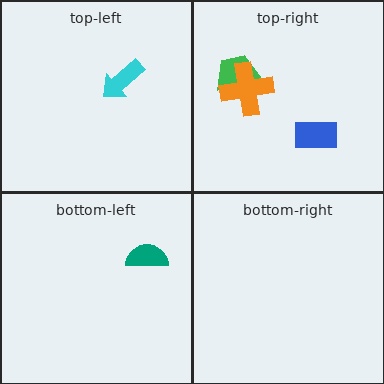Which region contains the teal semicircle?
The bottom-left region.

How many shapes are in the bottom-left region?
1.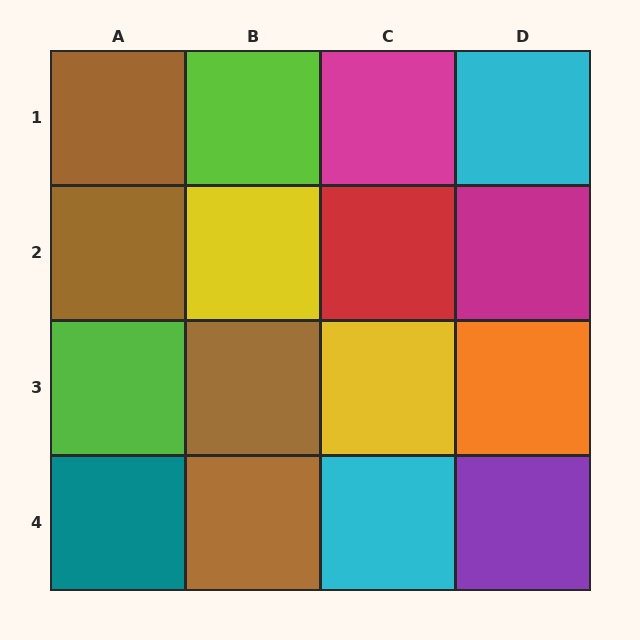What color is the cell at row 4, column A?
Teal.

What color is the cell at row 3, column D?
Orange.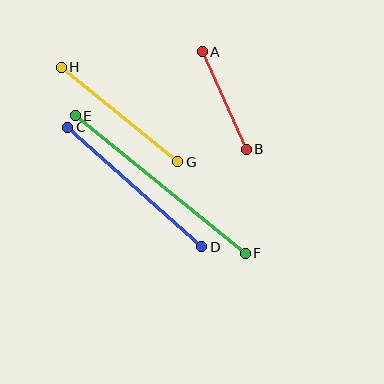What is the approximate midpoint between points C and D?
The midpoint is at approximately (135, 187) pixels.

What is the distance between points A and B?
The distance is approximately 107 pixels.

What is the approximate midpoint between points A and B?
The midpoint is at approximately (224, 101) pixels.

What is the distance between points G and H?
The distance is approximately 150 pixels.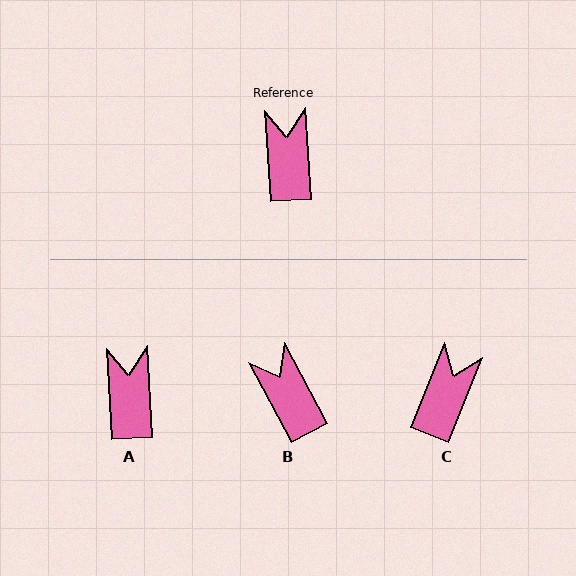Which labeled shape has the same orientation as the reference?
A.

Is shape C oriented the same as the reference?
No, it is off by about 25 degrees.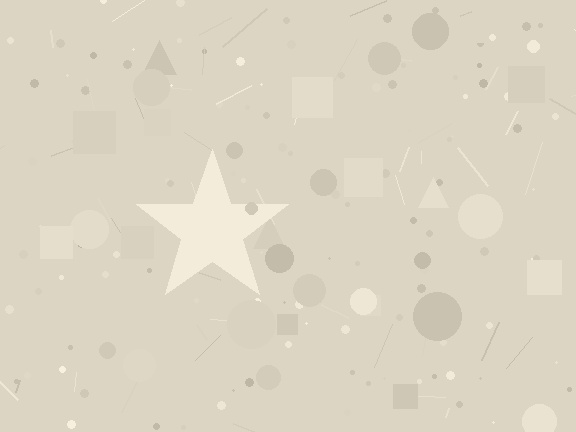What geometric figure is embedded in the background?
A star is embedded in the background.